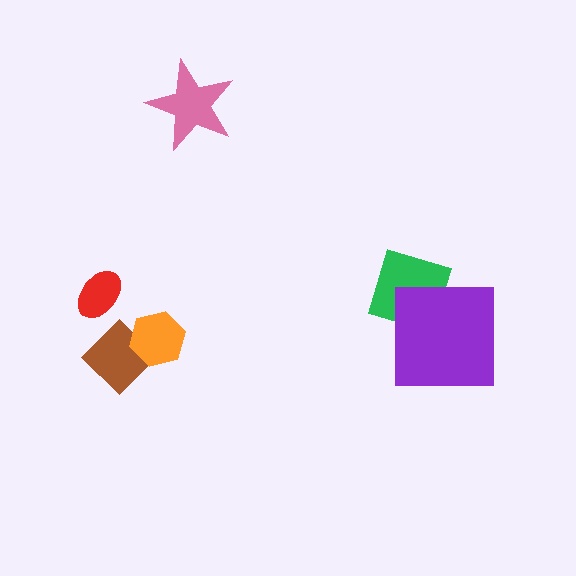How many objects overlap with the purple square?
1 object overlaps with the purple square.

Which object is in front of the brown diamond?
The orange hexagon is in front of the brown diamond.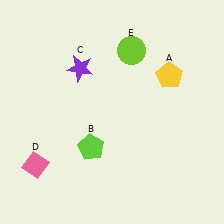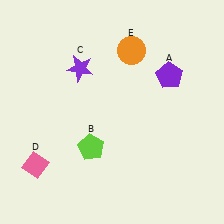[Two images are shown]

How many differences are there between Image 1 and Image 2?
There are 2 differences between the two images.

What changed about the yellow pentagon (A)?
In Image 1, A is yellow. In Image 2, it changed to purple.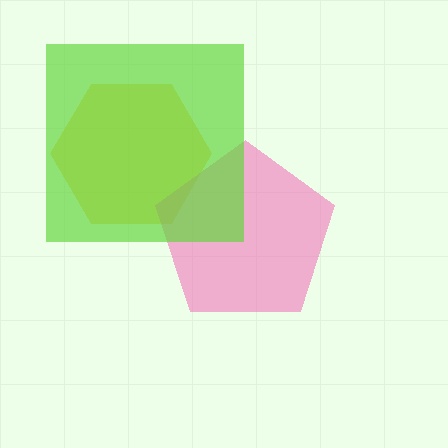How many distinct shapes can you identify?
There are 3 distinct shapes: a yellow hexagon, a pink pentagon, a lime square.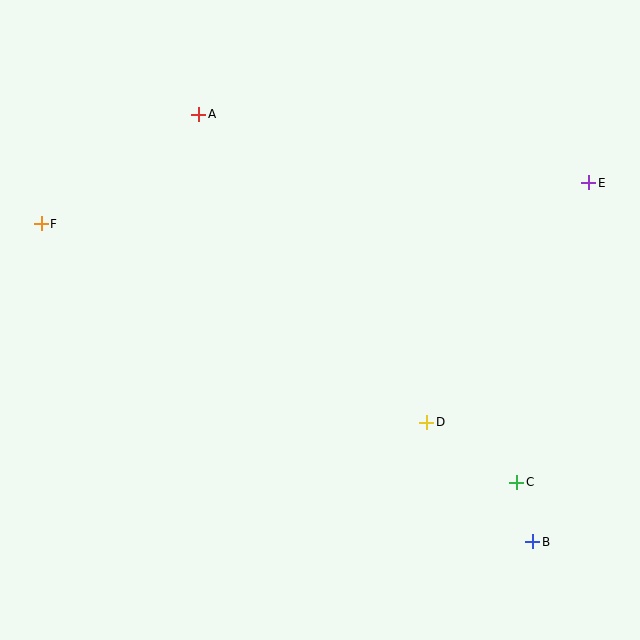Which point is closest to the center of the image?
Point D at (427, 422) is closest to the center.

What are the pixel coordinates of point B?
Point B is at (533, 542).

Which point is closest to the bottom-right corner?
Point B is closest to the bottom-right corner.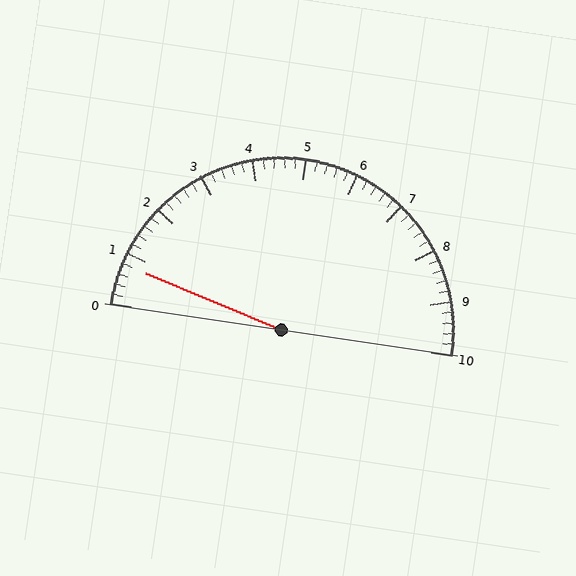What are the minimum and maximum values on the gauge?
The gauge ranges from 0 to 10.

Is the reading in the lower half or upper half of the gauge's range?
The reading is in the lower half of the range (0 to 10).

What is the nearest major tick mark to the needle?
The nearest major tick mark is 1.